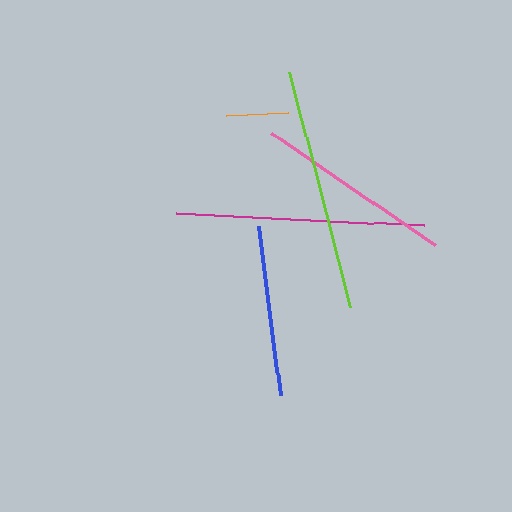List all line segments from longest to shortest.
From longest to shortest: magenta, lime, pink, blue, orange.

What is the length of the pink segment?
The pink segment is approximately 197 pixels long.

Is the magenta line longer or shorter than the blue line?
The magenta line is longer than the blue line.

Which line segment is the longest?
The magenta line is the longest at approximately 249 pixels.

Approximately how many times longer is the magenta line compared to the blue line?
The magenta line is approximately 1.5 times the length of the blue line.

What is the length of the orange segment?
The orange segment is approximately 62 pixels long.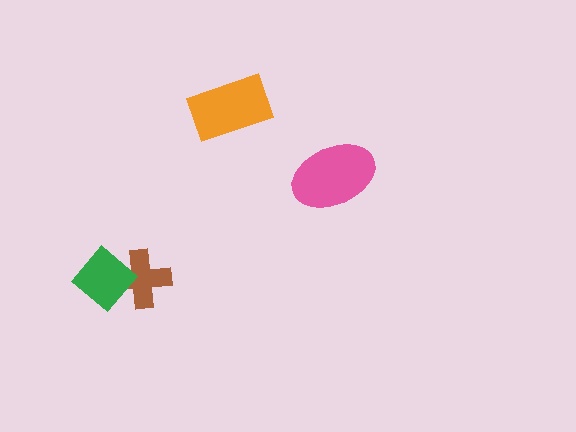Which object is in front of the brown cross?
The green diamond is in front of the brown cross.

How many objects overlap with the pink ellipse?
0 objects overlap with the pink ellipse.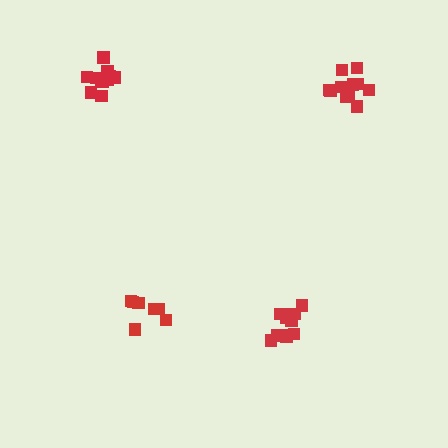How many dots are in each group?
Group 1: 7 dots, Group 2: 12 dots, Group 3: 11 dots, Group 4: 11 dots (41 total).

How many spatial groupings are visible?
There are 4 spatial groupings.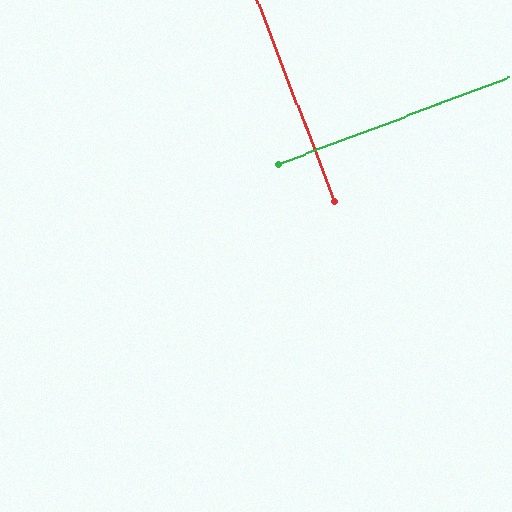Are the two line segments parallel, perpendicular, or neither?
Perpendicular — they meet at approximately 90°.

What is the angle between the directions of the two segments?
Approximately 90 degrees.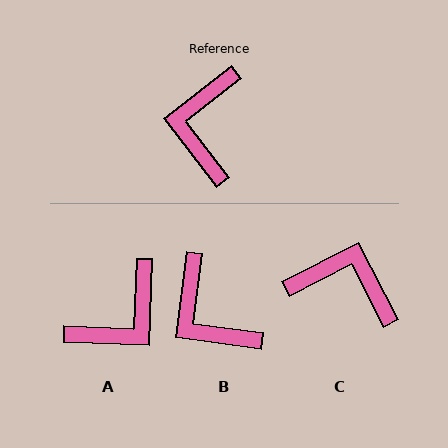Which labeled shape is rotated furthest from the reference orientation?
A, about 140 degrees away.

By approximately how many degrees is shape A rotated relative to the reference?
Approximately 140 degrees counter-clockwise.